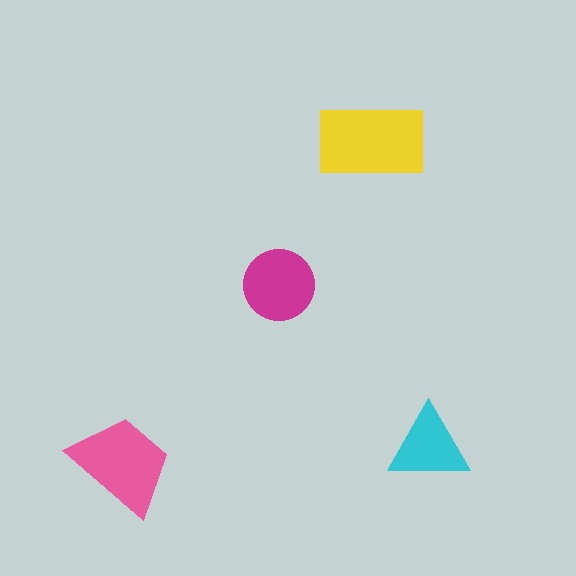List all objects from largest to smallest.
The yellow rectangle, the pink trapezoid, the magenta circle, the cyan triangle.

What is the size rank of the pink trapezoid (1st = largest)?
2nd.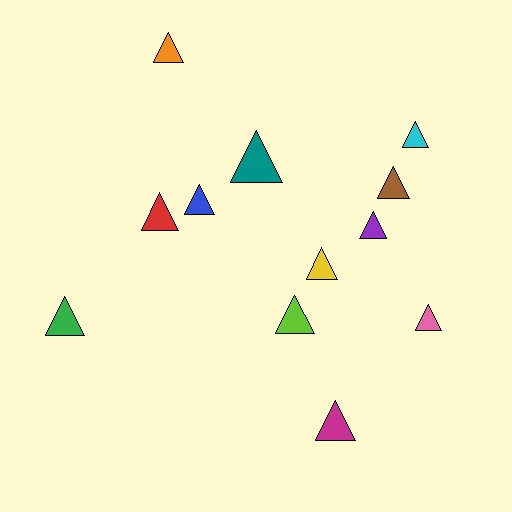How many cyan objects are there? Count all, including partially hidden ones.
There is 1 cyan object.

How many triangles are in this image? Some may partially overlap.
There are 12 triangles.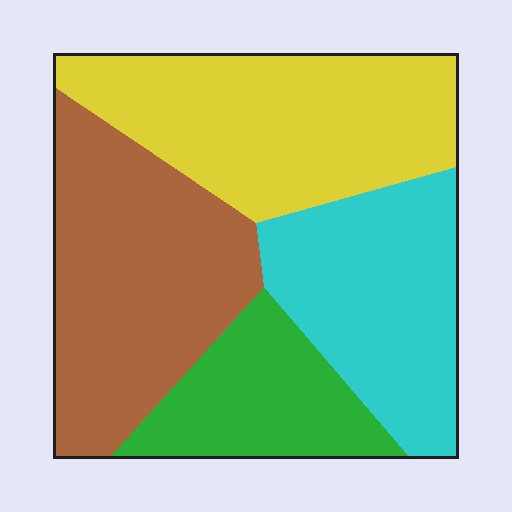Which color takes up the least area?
Green, at roughly 15%.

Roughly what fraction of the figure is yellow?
Yellow takes up about one third (1/3) of the figure.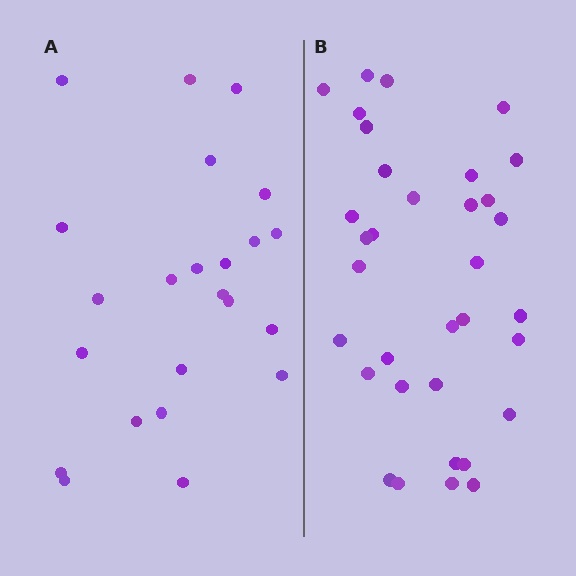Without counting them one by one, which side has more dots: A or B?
Region B (the right region) has more dots.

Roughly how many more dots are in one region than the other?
Region B has roughly 12 or so more dots than region A.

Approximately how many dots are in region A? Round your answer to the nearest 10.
About 20 dots. (The exact count is 23, which rounds to 20.)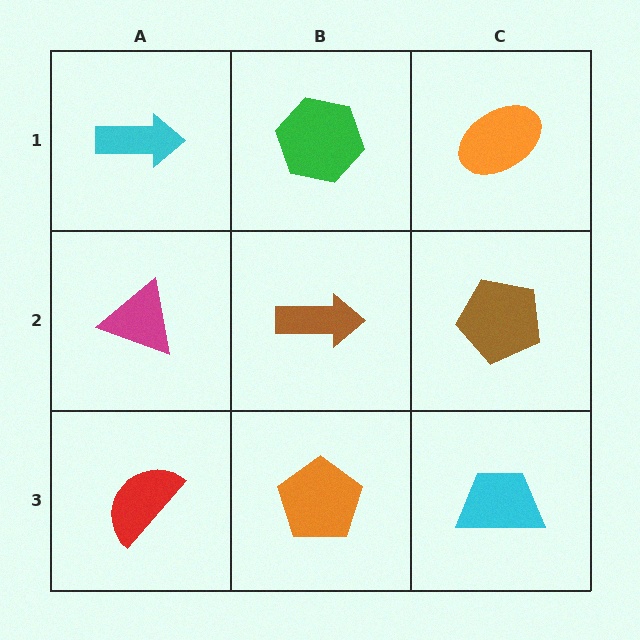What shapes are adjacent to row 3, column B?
A brown arrow (row 2, column B), a red semicircle (row 3, column A), a cyan trapezoid (row 3, column C).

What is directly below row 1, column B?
A brown arrow.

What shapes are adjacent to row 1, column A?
A magenta triangle (row 2, column A), a green hexagon (row 1, column B).